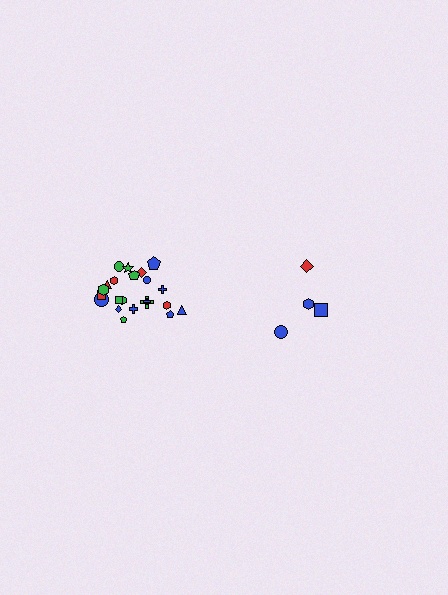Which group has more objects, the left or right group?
The left group.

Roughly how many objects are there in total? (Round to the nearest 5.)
Roughly 25 objects in total.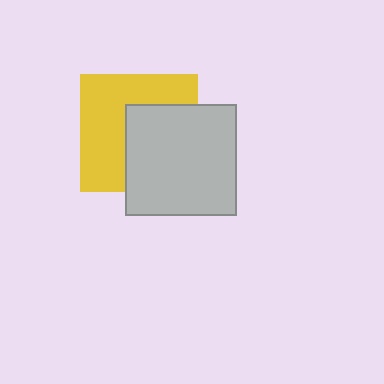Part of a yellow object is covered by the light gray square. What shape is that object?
It is a square.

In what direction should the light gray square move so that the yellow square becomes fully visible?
The light gray square should move toward the lower-right. That is the shortest direction to clear the overlap and leave the yellow square fully visible.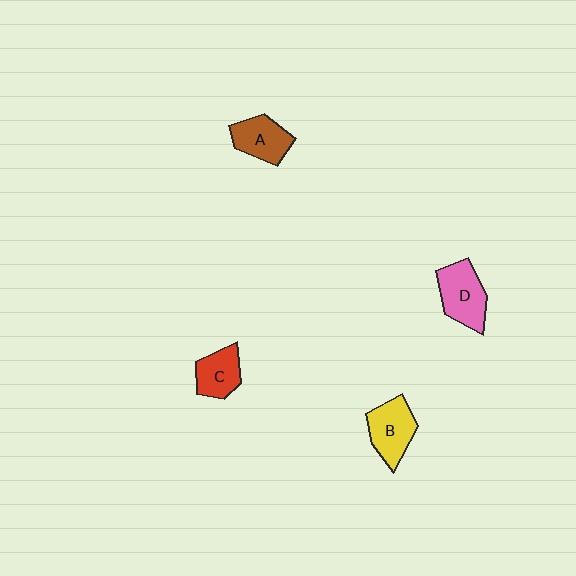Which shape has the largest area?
Shape D (pink).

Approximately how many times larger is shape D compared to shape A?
Approximately 1.2 times.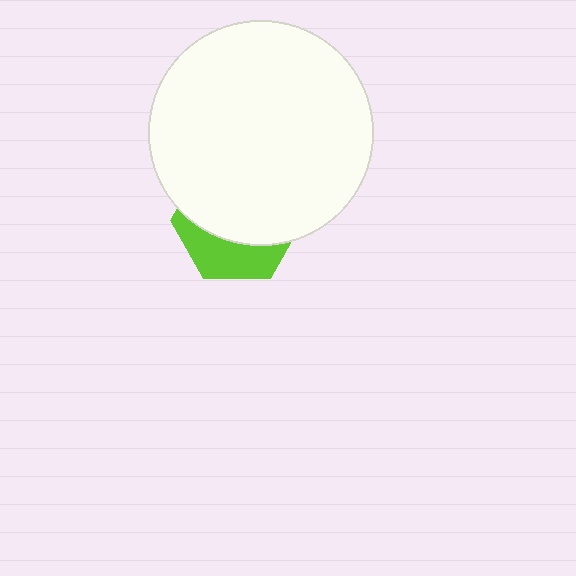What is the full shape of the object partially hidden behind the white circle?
The partially hidden object is a lime hexagon.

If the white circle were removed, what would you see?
You would see the complete lime hexagon.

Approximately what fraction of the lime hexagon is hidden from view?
Roughly 67% of the lime hexagon is hidden behind the white circle.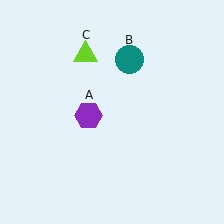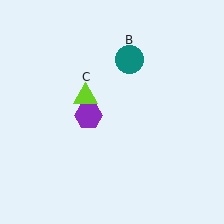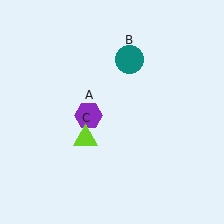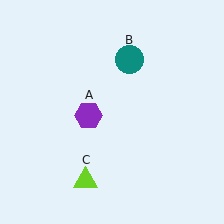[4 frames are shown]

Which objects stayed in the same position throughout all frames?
Purple hexagon (object A) and teal circle (object B) remained stationary.